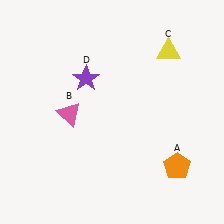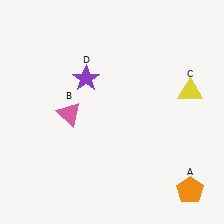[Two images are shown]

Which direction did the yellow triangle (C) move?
The yellow triangle (C) moved down.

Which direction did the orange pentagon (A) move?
The orange pentagon (A) moved down.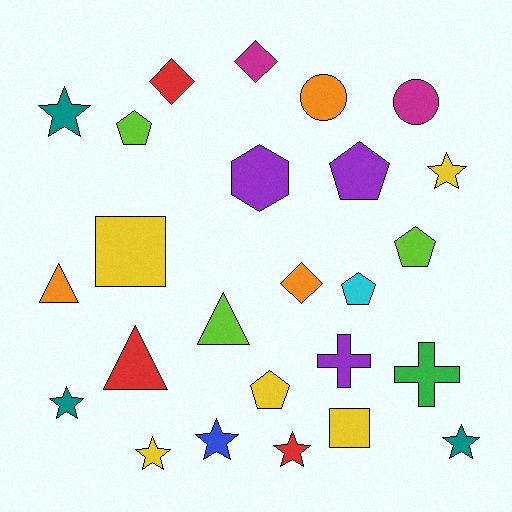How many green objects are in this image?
There is 1 green object.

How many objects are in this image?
There are 25 objects.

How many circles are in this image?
There are 2 circles.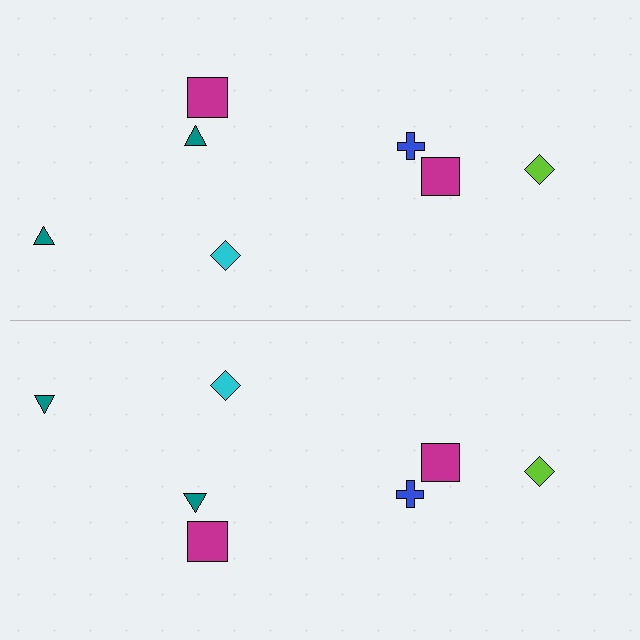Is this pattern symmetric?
Yes, this pattern has bilateral (reflection) symmetry.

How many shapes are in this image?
There are 14 shapes in this image.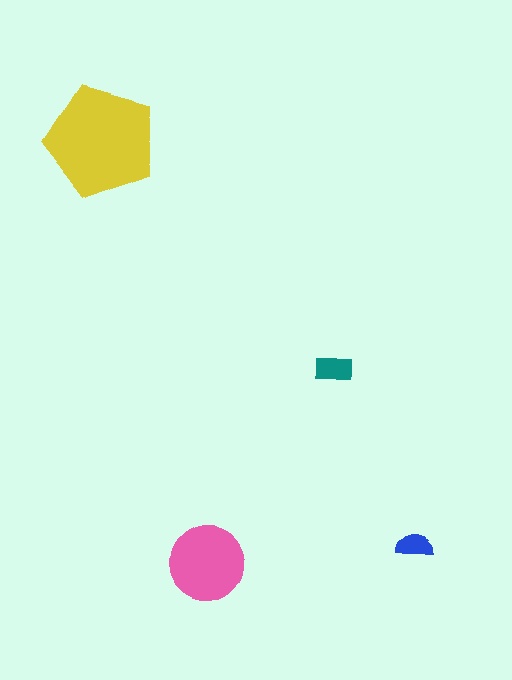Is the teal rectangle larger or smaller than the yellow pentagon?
Smaller.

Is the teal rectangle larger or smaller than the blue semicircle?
Larger.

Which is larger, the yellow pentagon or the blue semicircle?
The yellow pentagon.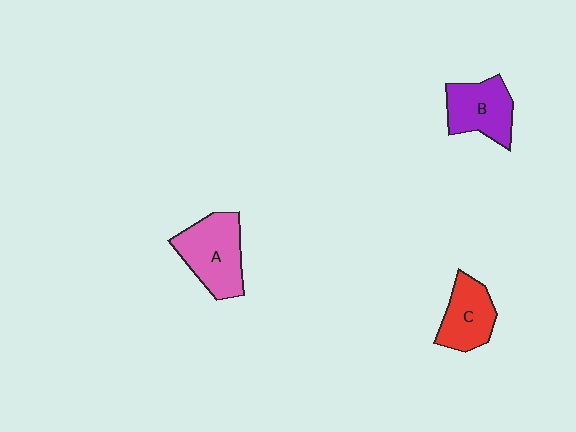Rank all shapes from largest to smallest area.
From largest to smallest: A (pink), B (purple), C (red).